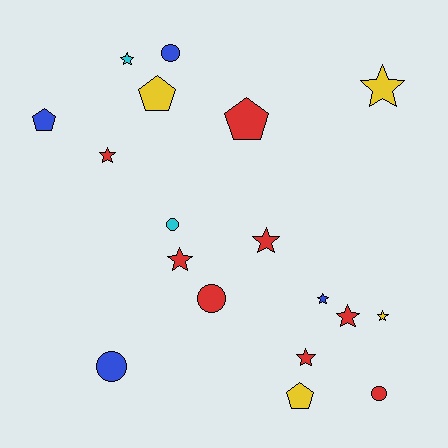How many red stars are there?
There are 5 red stars.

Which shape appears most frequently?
Star, with 9 objects.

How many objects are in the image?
There are 18 objects.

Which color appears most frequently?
Red, with 8 objects.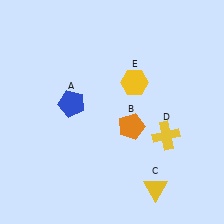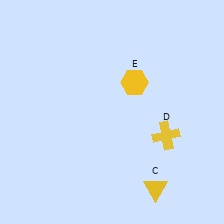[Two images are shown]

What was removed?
The orange pentagon (B), the blue pentagon (A) were removed in Image 2.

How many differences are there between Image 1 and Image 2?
There are 2 differences between the two images.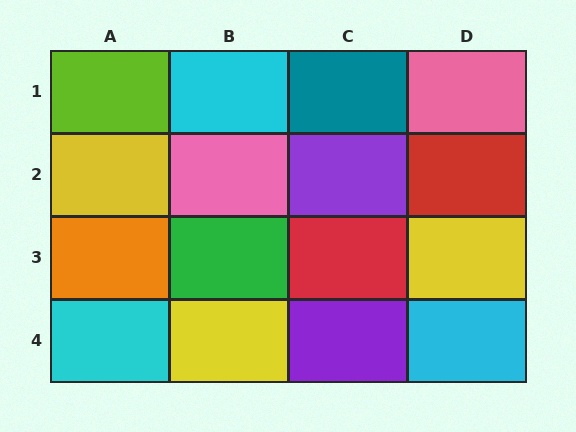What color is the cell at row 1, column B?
Cyan.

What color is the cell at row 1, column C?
Teal.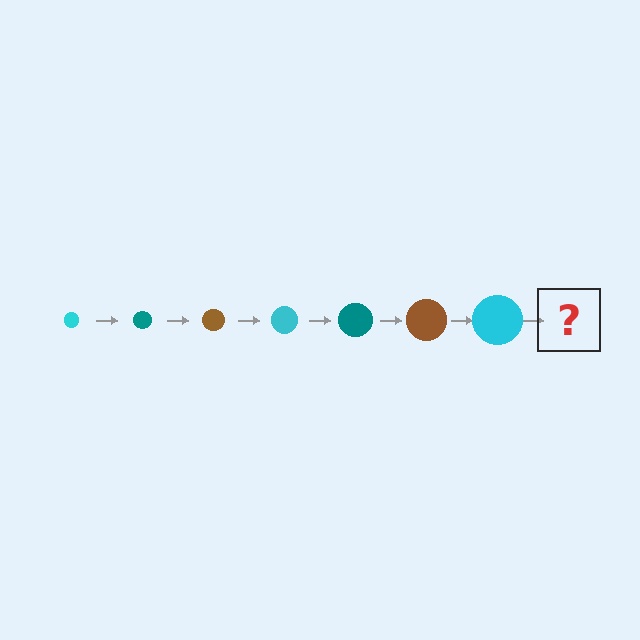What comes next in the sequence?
The next element should be a teal circle, larger than the previous one.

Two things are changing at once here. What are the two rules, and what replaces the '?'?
The two rules are that the circle grows larger each step and the color cycles through cyan, teal, and brown. The '?' should be a teal circle, larger than the previous one.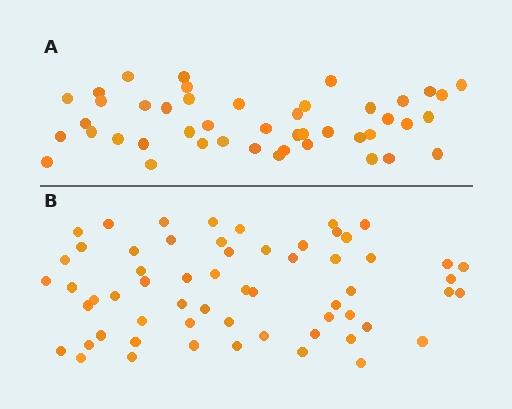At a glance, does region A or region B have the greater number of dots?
Region B (the bottom region) has more dots.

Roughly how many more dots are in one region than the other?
Region B has approximately 15 more dots than region A.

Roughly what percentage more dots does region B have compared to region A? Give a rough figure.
About 35% more.